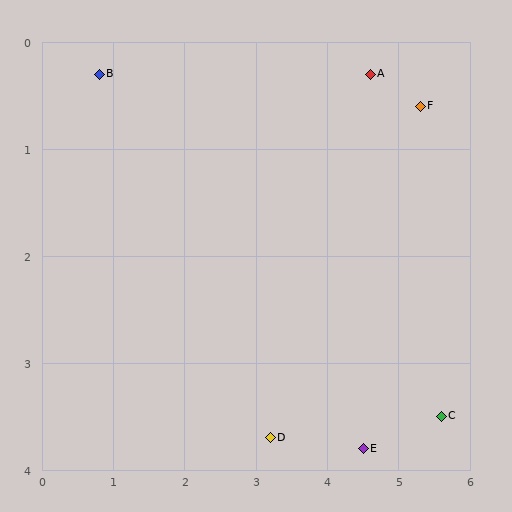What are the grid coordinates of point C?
Point C is at approximately (5.6, 3.5).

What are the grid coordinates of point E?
Point E is at approximately (4.5, 3.8).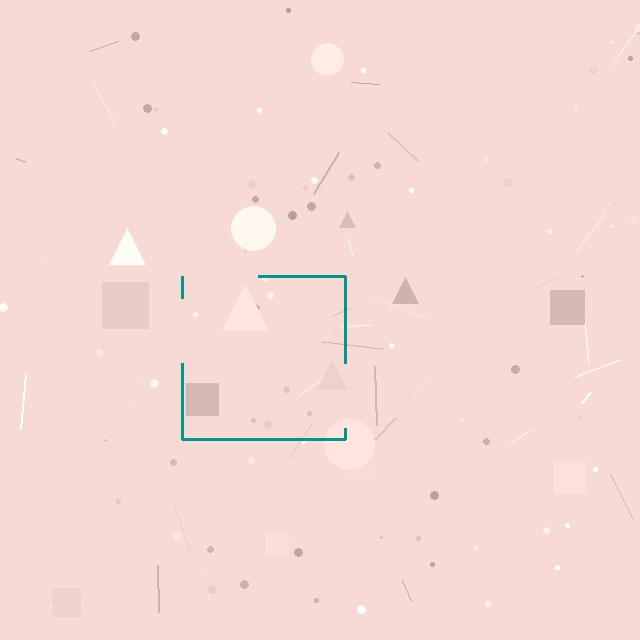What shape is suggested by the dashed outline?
The dashed outline suggests a square.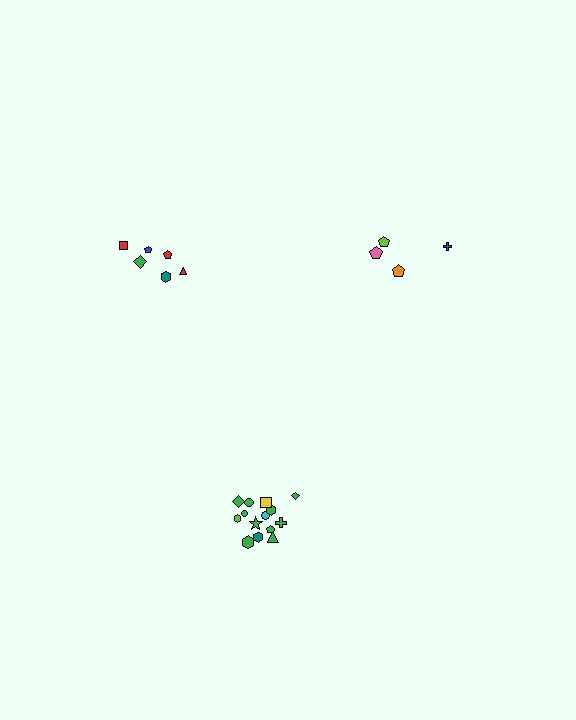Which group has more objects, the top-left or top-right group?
The top-left group.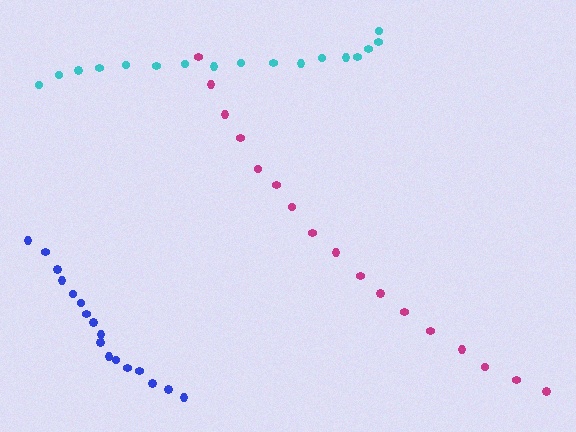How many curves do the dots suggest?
There are 3 distinct paths.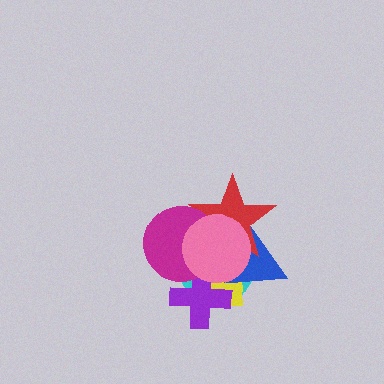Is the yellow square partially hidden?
Yes, it is partially covered by another shape.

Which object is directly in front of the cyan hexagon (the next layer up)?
The yellow square is directly in front of the cyan hexagon.